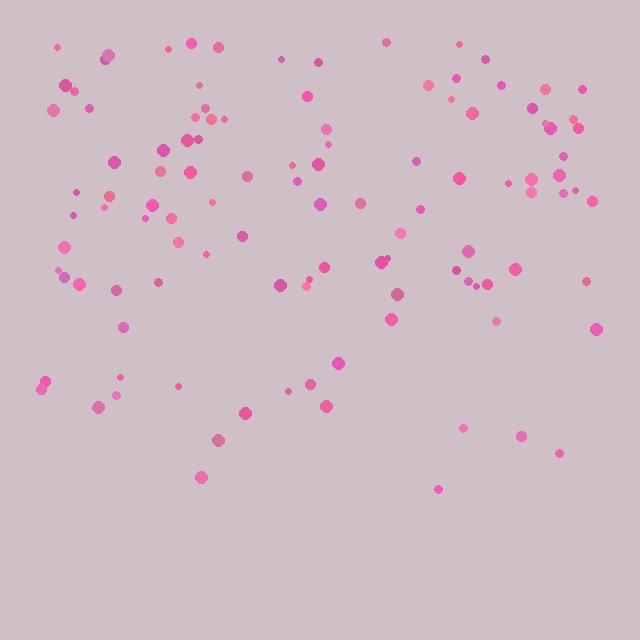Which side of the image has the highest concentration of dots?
The top.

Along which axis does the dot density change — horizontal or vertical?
Vertical.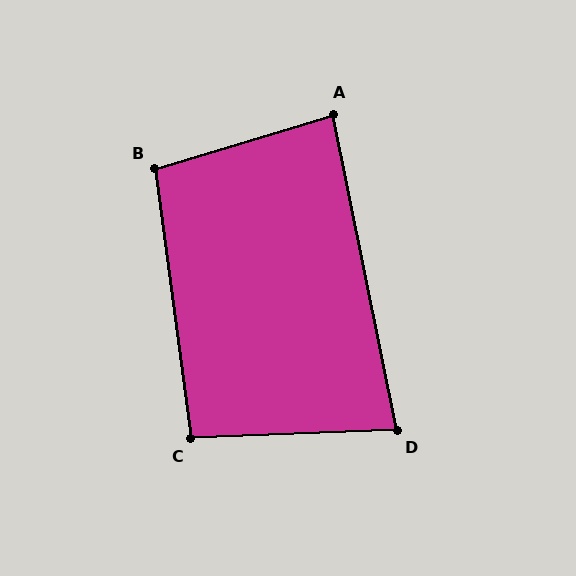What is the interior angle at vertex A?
Approximately 85 degrees (acute).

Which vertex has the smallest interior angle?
D, at approximately 81 degrees.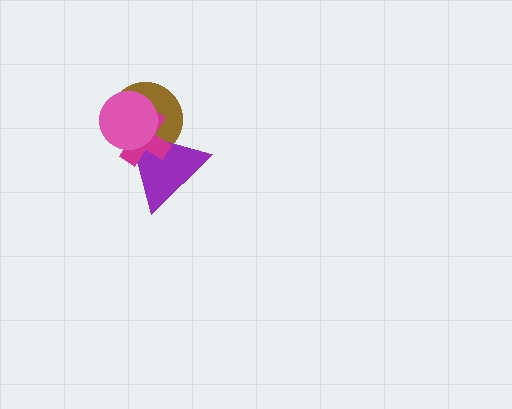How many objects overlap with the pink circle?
3 objects overlap with the pink circle.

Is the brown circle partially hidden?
Yes, it is partially covered by another shape.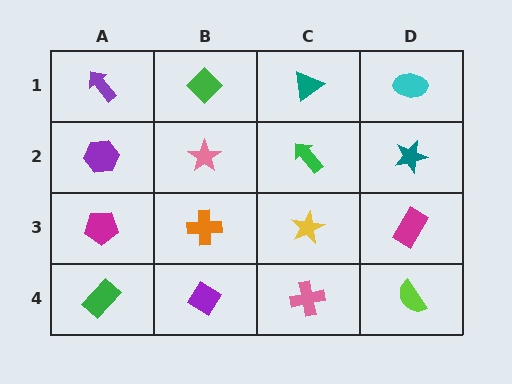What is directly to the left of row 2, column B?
A purple hexagon.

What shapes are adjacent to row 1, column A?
A purple hexagon (row 2, column A), a green diamond (row 1, column B).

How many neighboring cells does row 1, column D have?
2.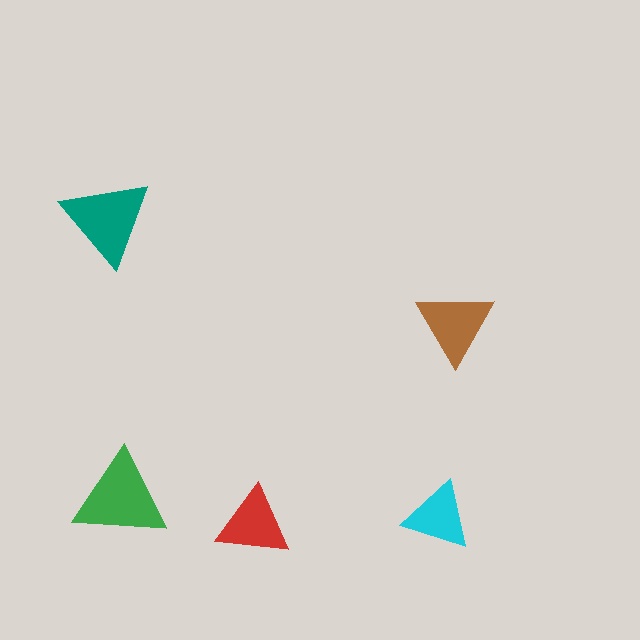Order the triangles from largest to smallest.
the green one, the teal one, the brown one, the red one, the cyan one.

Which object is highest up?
The teal triangle is topmost.